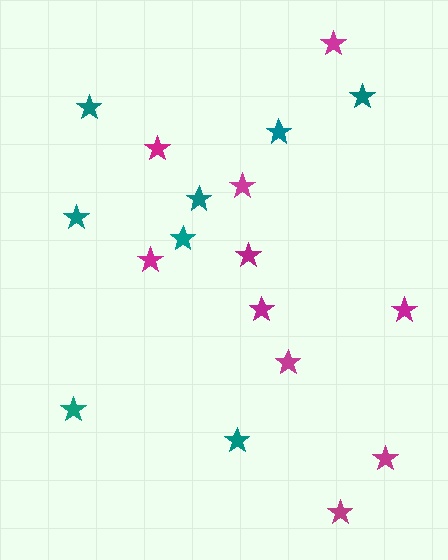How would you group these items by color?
There are 2 groups: one group of magenta stars (10) and one group of teal stars (8).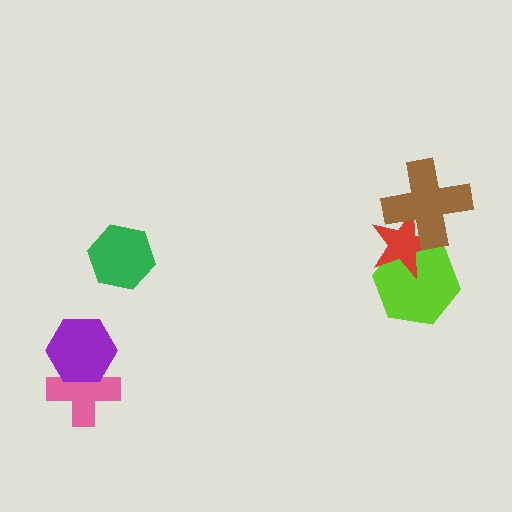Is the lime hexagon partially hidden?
Yes, it is partially covered by another shape.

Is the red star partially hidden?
Yes, it is partially covered by another shape.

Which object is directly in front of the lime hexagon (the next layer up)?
The red star is directly in front of the lime hexagon.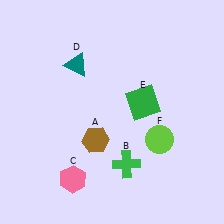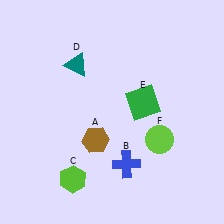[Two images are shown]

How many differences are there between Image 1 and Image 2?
There are 2 differences between the two images.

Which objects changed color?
B changed from green to blue. C changed from pink to lime.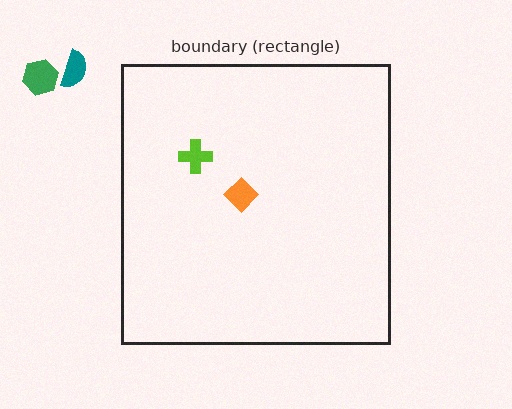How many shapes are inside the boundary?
2 inside, 2 outside.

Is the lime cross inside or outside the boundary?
Inside.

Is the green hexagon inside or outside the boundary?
Outside.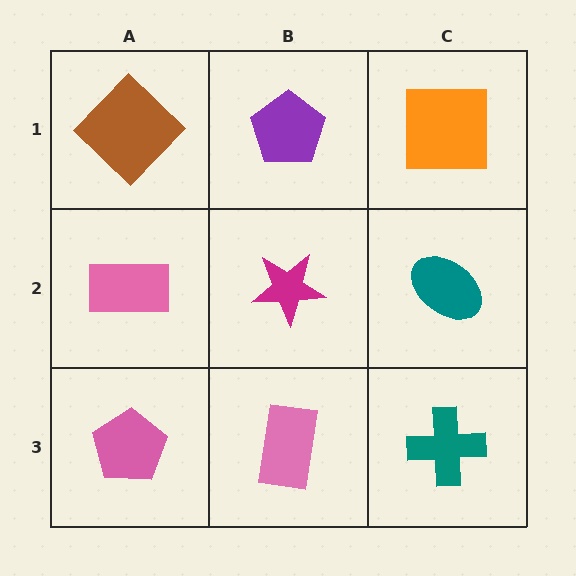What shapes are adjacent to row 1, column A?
A pink rectangle (row 2, column A), a purple pentagon (row 1, column B).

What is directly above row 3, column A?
A pink rectangle.